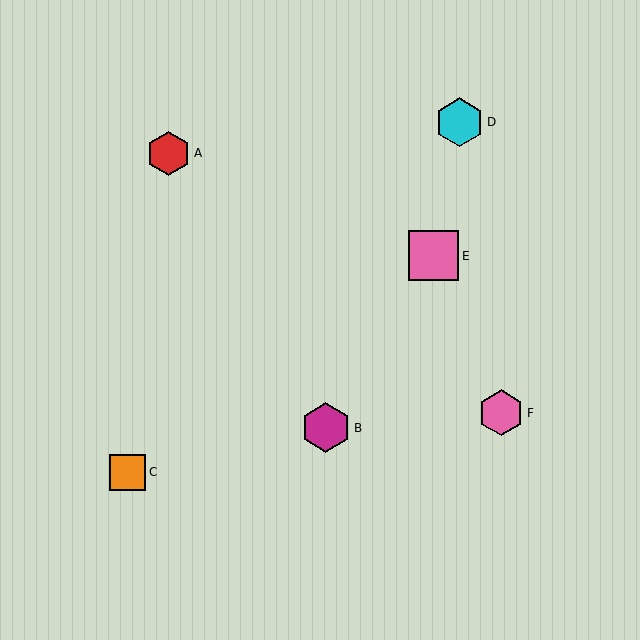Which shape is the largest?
The pink square (labeled E) is the largest.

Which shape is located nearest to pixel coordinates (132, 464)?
The orange square (labeled C) at (128, 472) is nearest to that location.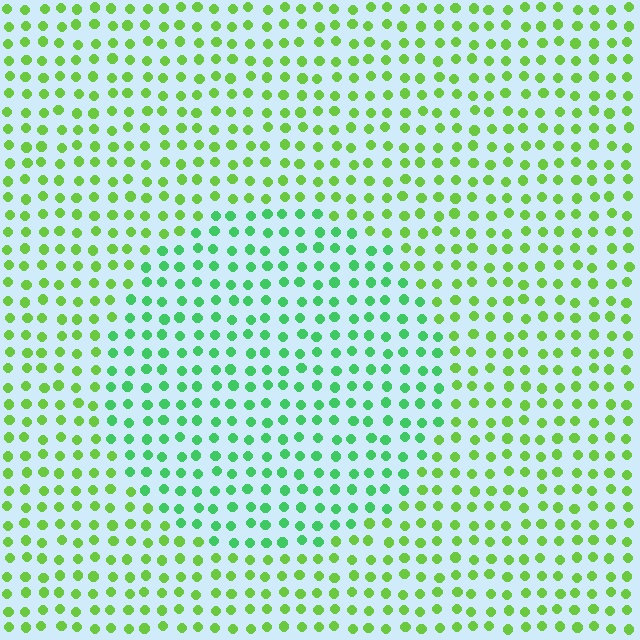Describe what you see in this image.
The image is filled with small lime elements in a uniform arrangement. A circle-shaped region is visible where the elements are tinted to a slightly different hue, forming a subtle color boundary.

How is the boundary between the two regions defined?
The boundary is defined purely by a slight shift in hue (about 35 degrees). Spacing, size, and orientation are identical on both sides.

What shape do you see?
I see a circle.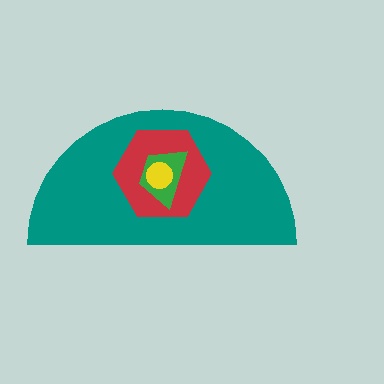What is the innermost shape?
The yellow circle.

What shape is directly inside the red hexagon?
The green trapezoid.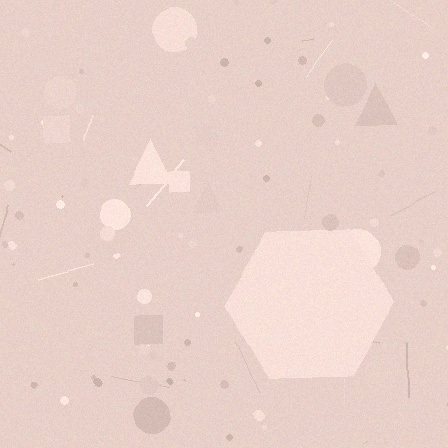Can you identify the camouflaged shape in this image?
The camouflaged shape is a hexagon.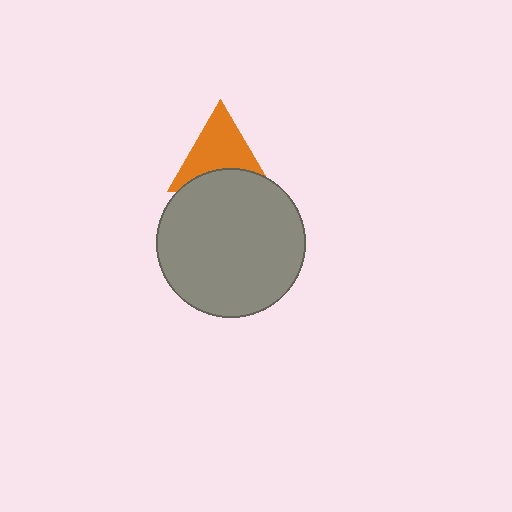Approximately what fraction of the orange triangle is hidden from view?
Roughly 34% of the orange triangle is hidden behind the gray circle.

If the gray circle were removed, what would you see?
You would see the complete orange triangle.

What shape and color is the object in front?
The object in front is a gray circle.